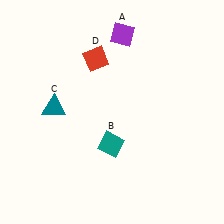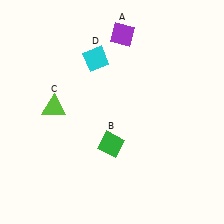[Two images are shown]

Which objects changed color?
B changed from teal to green. C changed from teal to lime. D changed from red to cyan.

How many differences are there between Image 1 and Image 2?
There are 3 differences between the two images.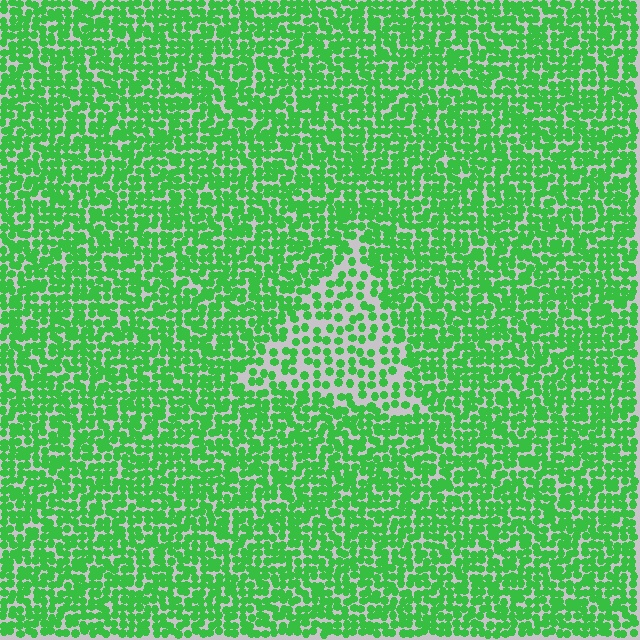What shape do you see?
I see a triangle.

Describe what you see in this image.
The image contains small green elements arranged at two different densities. A triangle-shaped region is visible where the elements are less densely packed than the surrounding area.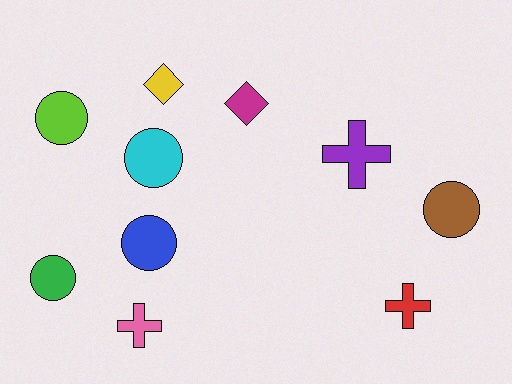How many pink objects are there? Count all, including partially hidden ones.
There is 1 pink object.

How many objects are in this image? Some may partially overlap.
There are 10 objects.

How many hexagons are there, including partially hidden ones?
There are no hexagons.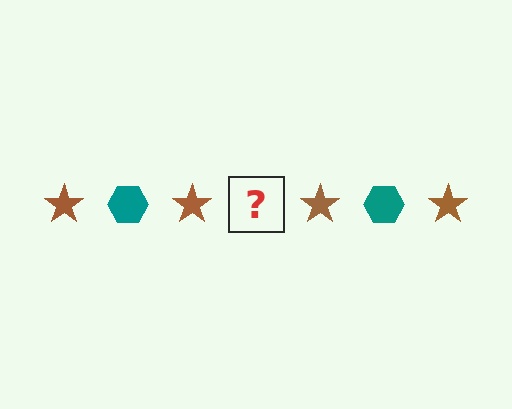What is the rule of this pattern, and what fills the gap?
The rule is that the pattern alternates between brown star and teal hexagon. The gap should be filled with a teal hexagon.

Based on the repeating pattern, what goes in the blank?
The blank should be a teal hexagon.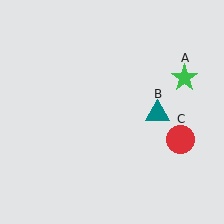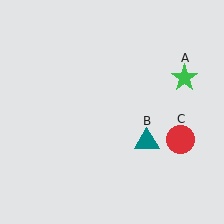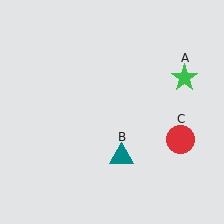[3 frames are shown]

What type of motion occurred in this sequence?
The teal triangle (object B) rotated clockwise around the center of the scene.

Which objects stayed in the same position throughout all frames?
Green star (object A) and red circle (object C) remained stationary.